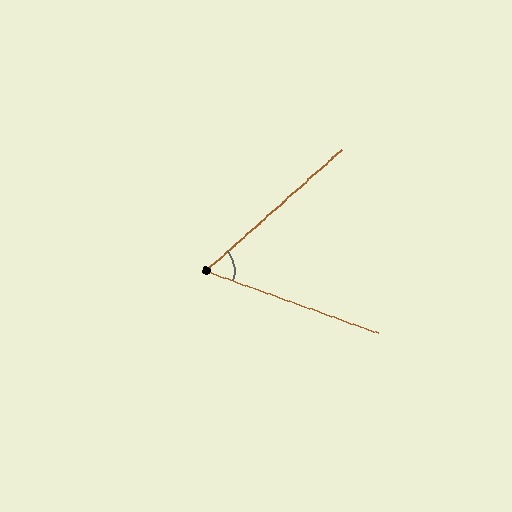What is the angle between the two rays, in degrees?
Approximately 62 degrees.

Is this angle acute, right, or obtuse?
It is acute.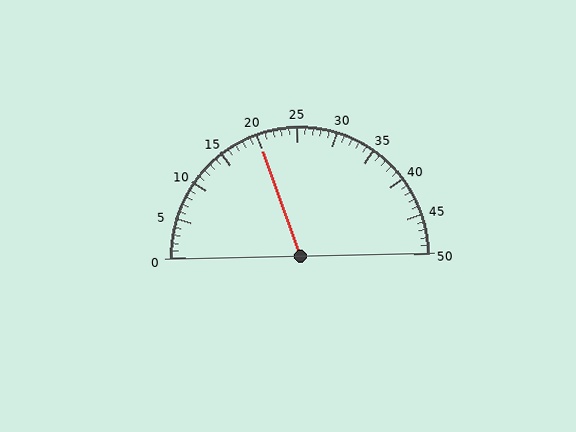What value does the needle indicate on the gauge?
The needle indicates approximately 20.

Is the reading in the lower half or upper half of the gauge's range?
The reading is in the lower half of the range (0 to 50).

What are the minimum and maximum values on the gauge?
The gauge ranges from 0 to 50.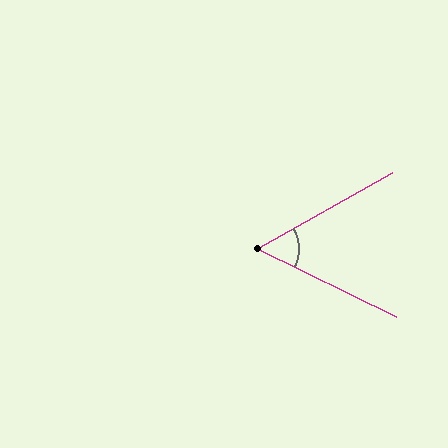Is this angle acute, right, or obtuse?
It is acute.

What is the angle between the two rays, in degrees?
Approximately 56 degrees.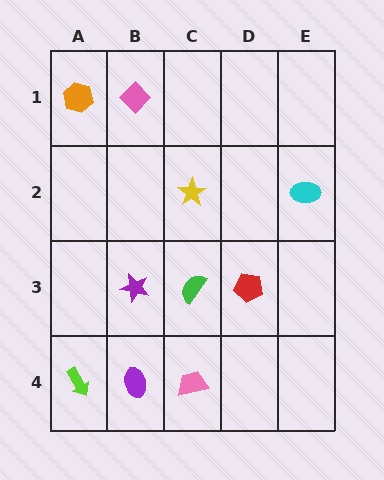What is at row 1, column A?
An orange hexagon.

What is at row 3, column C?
A green semicircle.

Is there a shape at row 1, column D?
No, that cell is empty.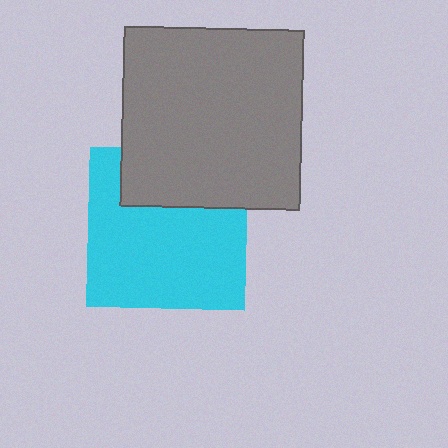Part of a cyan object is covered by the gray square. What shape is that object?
It is a square.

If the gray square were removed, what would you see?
You would see the complete cyan square.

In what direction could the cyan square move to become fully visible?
The cyan square could move down. That would shift it out from behind the gray square entirely.